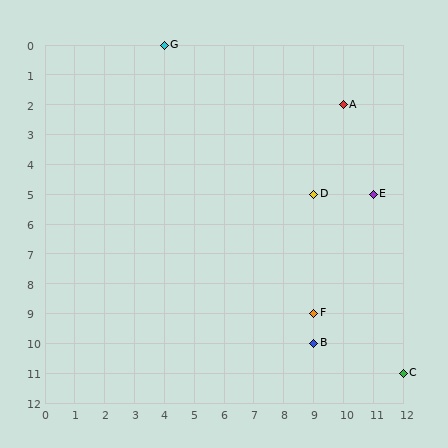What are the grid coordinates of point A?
Point A is at grid coordinates (10, 2).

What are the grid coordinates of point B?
Point B is at grid coordinates (9, 10).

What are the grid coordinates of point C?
Point C is at grid coordinates (12, 11).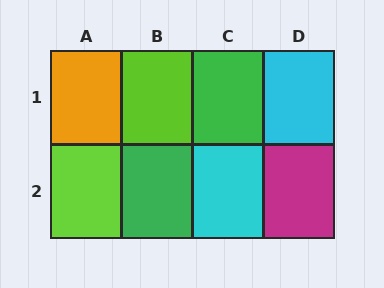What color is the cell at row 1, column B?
Lime.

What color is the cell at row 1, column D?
Cyan.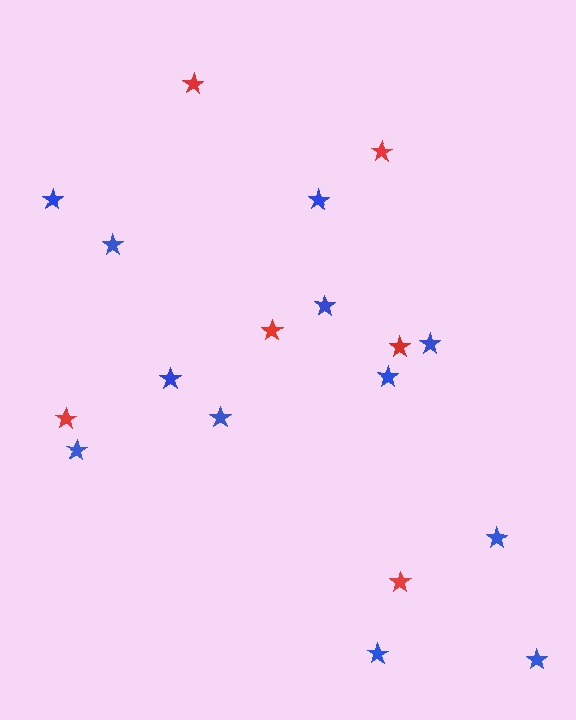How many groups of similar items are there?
There are 2 groups: one group of red stars (6) and one group of blue stars (12).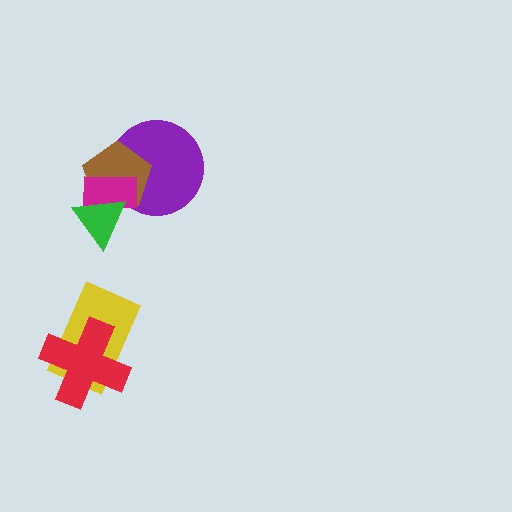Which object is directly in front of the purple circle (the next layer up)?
The brown pentagon is directly in front of the purple circle.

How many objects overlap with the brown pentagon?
3 objects overlap with the brown pentagon.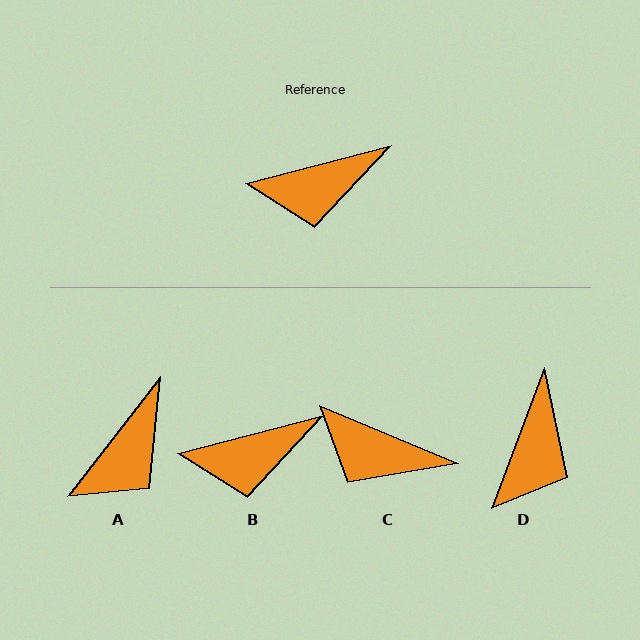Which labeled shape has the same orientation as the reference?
B.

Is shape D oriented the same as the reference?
No, it is off by about 55 degrees.